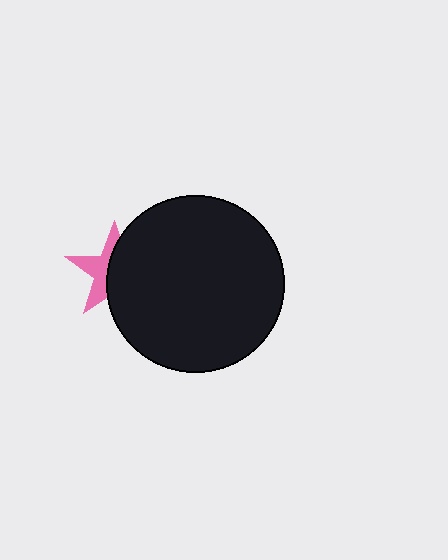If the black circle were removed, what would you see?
You would see the complete pink star.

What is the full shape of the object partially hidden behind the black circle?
The partially hidden object is a pink star.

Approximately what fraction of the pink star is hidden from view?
Roughly 56% of the pink star is hidden behind the black circle.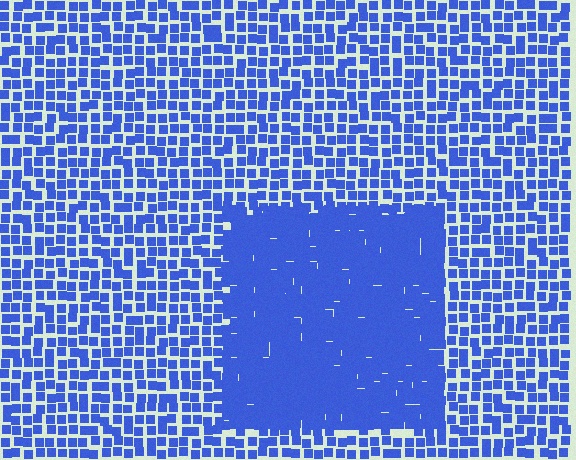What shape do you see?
I see a rectangle.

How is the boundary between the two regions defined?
The boundary is defined by a change in element density (approximately 2.0x ratio). All elements are the same color, size, and shape.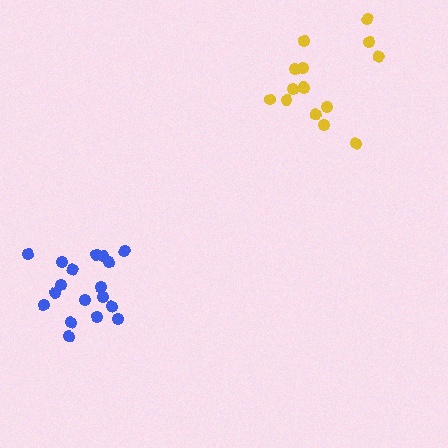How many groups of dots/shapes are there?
There are 2 groups.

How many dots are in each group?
Group 1: 18 dots, Group 2: 15 dots (33 total).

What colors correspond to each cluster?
The clusters are colored: blue, yellow.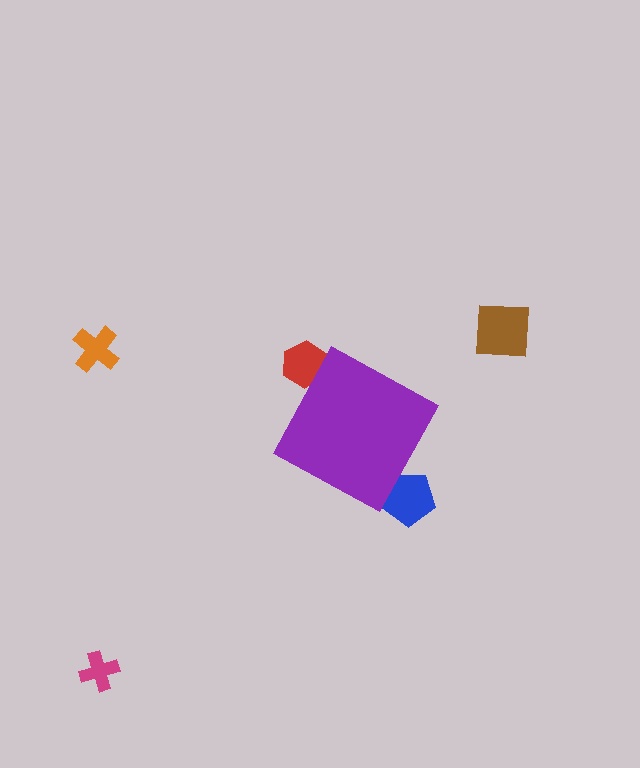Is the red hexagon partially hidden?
Yes, the red hexagon is partially hidden behind the purple diamond.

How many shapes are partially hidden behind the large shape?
2 shapes are partially hidden.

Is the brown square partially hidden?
No, the brown square is fully visible.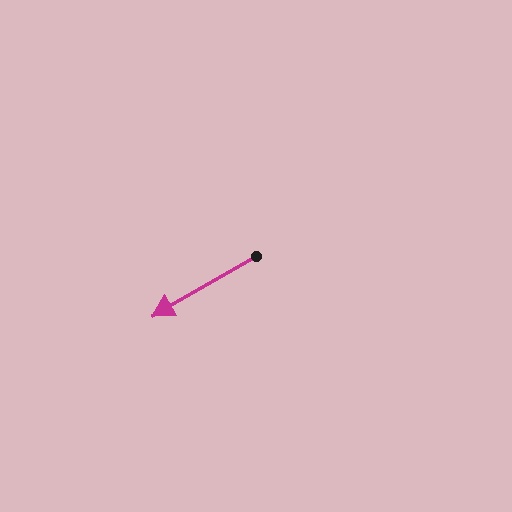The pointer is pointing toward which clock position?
Roughly 8 o'clock.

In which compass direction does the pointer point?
Southwest.